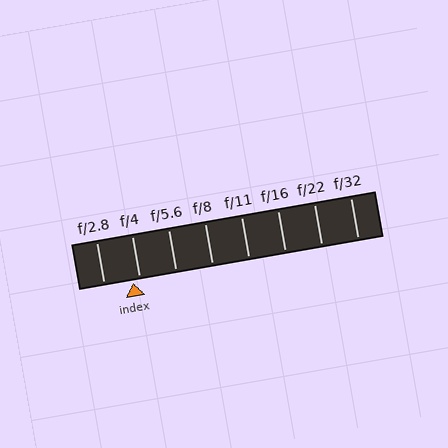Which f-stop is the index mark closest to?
The index mark is closest to f/4.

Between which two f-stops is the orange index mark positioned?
The index mark is between f/2.8 and f/4.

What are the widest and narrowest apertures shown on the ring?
The widest aperture shown is f/2.8 and the narrowest is f/32.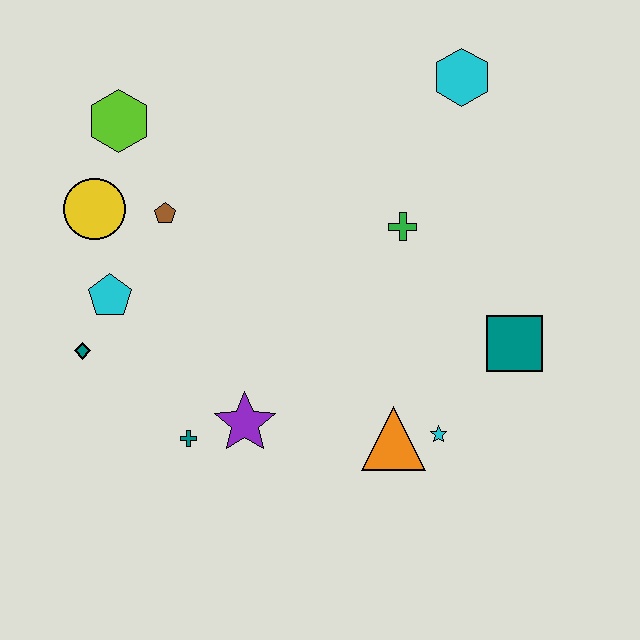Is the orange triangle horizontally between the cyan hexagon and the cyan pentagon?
Yes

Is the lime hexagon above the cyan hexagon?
No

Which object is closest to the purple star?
The teal cross is closest to the purple star.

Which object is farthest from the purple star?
The cyan hexagon is farthest from the purple star.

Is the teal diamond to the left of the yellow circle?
Yes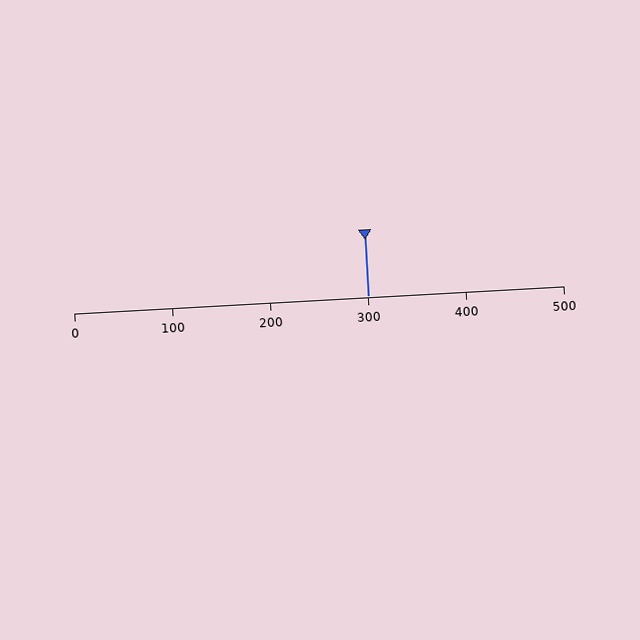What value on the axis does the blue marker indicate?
The marker indicates approximately 300.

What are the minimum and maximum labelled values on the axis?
The axis runs from 0 to 500.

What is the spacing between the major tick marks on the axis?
The major ticks are spaced 100 apart.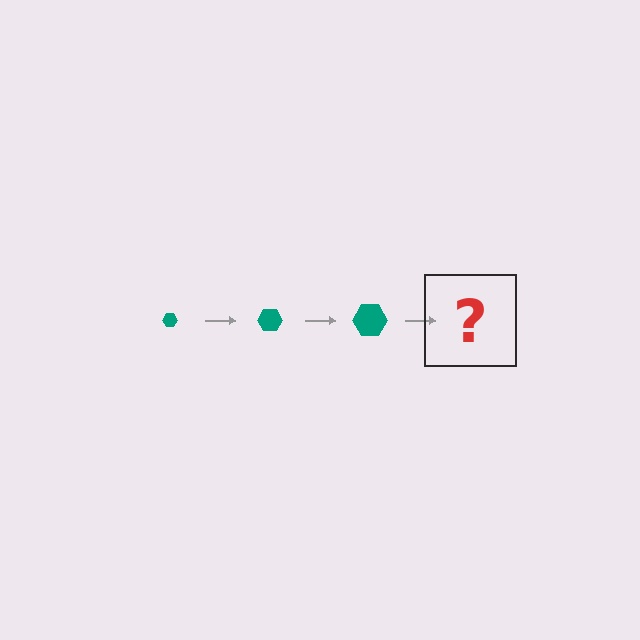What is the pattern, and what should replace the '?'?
The pattern is that the hexagon gets progressively larger each step. The '?' should be a teal hexagon, larger than the previous one.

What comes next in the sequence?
The next element should be a teal hexagon, larger than the previous one.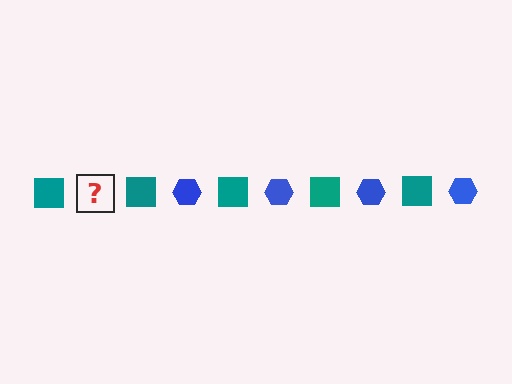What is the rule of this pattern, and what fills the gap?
The rule is that the pattern alternates between teal square and blue hexagon. The gap should be filled with a blue hexagon.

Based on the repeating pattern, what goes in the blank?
The blank should be a blue hexagon.